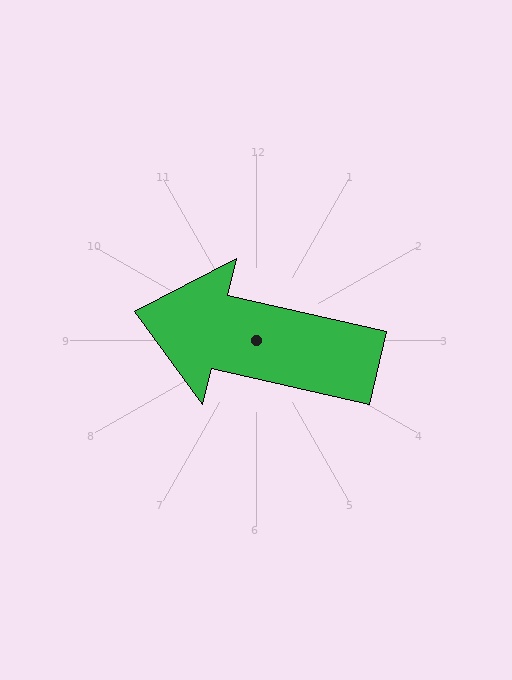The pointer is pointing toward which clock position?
Roughly 9 o'clock.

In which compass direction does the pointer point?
West.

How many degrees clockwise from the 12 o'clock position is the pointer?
Approximately 283 degrees.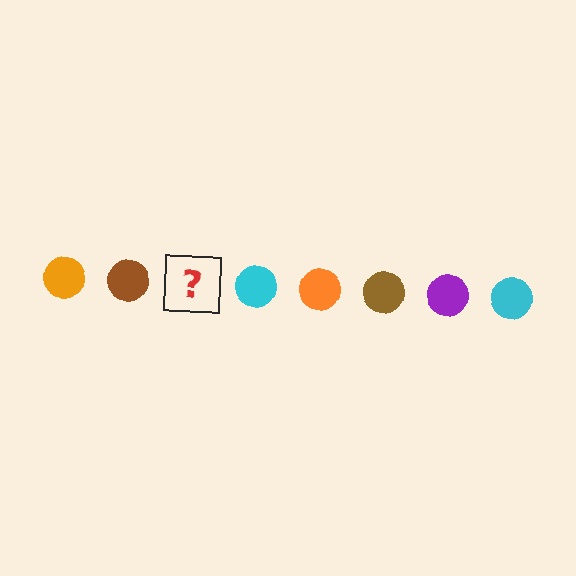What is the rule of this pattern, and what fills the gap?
The rule is that the pattern cycles through orange, brown, purple, cyan circles. The gap should be filled with a purple circle.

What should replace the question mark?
The question mark should be replaced with a purple circle.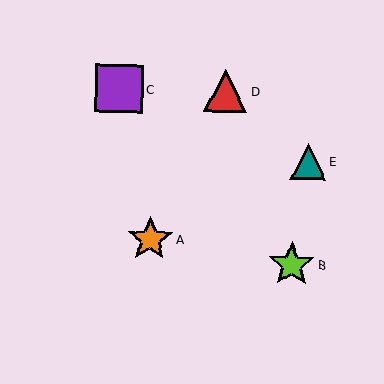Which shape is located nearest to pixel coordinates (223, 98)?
The red triangle (labeled D) at (226, 91) is nearest to that location.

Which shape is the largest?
The purple square (labeled C) is the largest.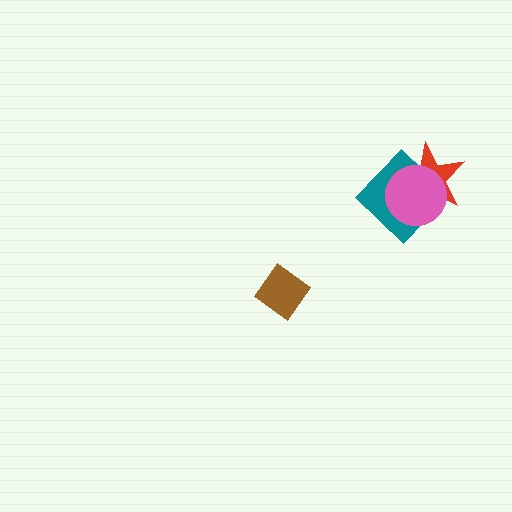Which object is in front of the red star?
The pink circle is in front of the red star.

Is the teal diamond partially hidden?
Yes, it is partially covered by another shape.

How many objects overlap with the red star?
2 objects overlap with the red star.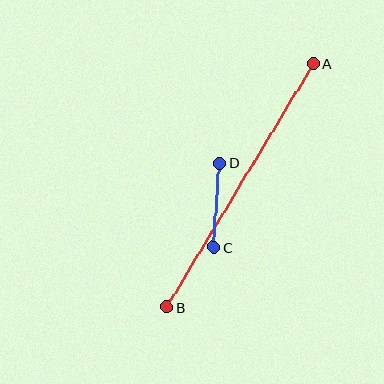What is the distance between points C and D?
The distance is approximately 85 pixels.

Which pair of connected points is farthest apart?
Points A and B are farthest apart.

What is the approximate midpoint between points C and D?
The midpoint is at approximately (216, 205) pixels.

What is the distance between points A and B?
The distance is approximately 284 pixels.